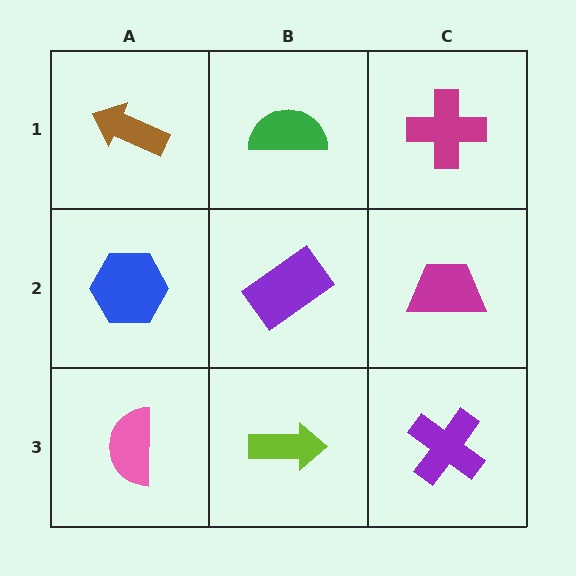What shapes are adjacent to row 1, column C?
A magenta trapezoid (row 2, column C), a green semicircle (row 1, column B).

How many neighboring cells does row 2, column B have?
4.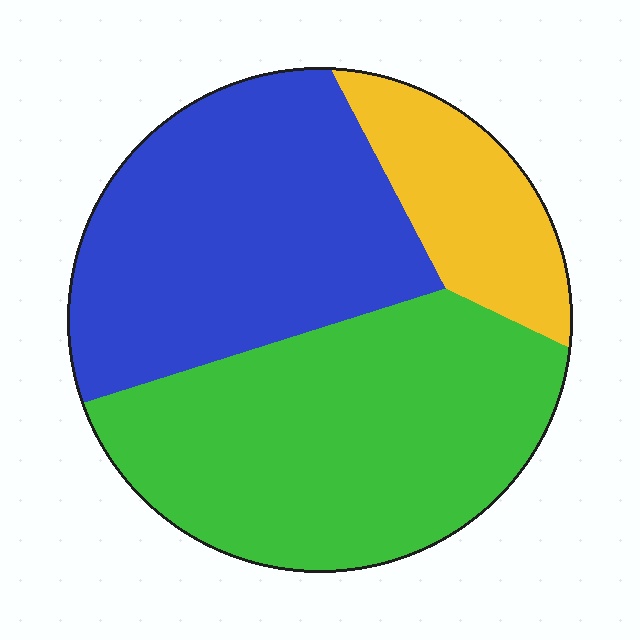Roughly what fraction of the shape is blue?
Blue takes up between a third and a half of the shape.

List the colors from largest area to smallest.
From largest to smallest: green, blue, yellow.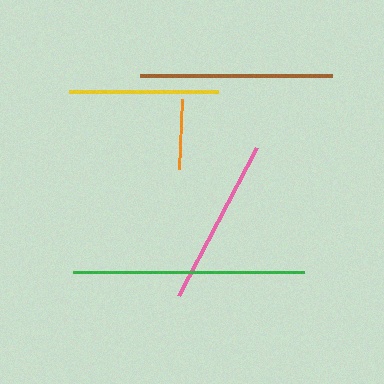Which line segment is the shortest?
The orange line is the shortest at approximately 70 pixels.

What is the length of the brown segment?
The brown segment is approximately 192 pixels long.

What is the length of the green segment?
The green segment is approximately 231 pixels long.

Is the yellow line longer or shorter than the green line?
The green line is longer than the yellow line.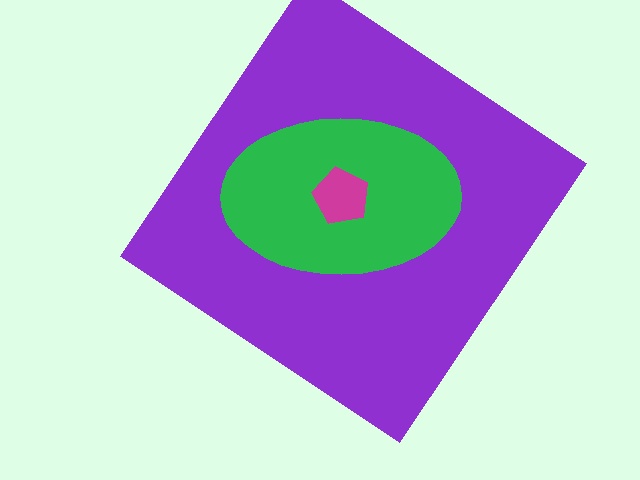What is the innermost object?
The magenta pentagon.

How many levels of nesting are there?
3.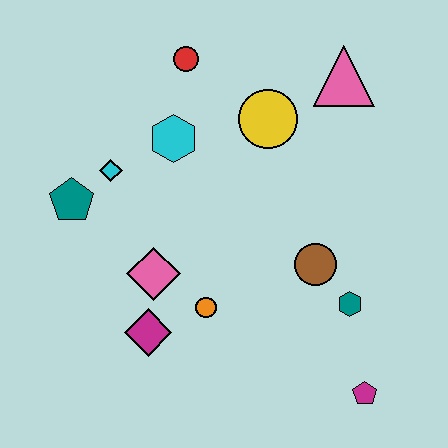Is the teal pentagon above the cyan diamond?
No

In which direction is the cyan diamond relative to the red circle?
The cyan diamond is below the red circle.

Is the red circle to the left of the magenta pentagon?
Yes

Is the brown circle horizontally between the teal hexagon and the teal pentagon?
Yes